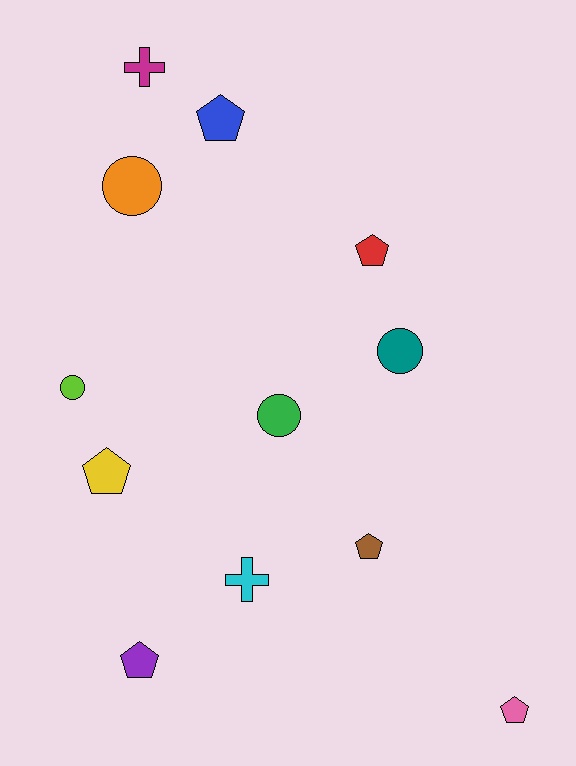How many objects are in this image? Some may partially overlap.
There are 12 objects.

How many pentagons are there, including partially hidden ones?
There are 6 pentagons.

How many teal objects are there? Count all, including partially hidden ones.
There is 1 teal object.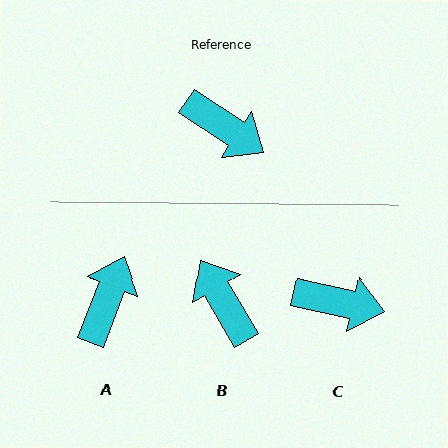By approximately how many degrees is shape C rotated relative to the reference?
Approximately 21 degrees counter-clockwise.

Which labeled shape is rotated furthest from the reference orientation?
B, about 154 degrees away.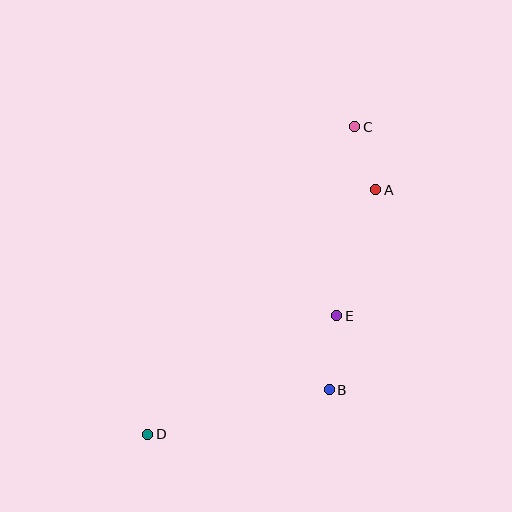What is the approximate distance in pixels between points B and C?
The distance between B and C is approximately 264 pixels.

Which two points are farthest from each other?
Points C and D are farthest from each other.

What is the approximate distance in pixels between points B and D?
The distance between B and D is approximately 187 pixels.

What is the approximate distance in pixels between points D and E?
The distance between D and E is approximately 223 pixels.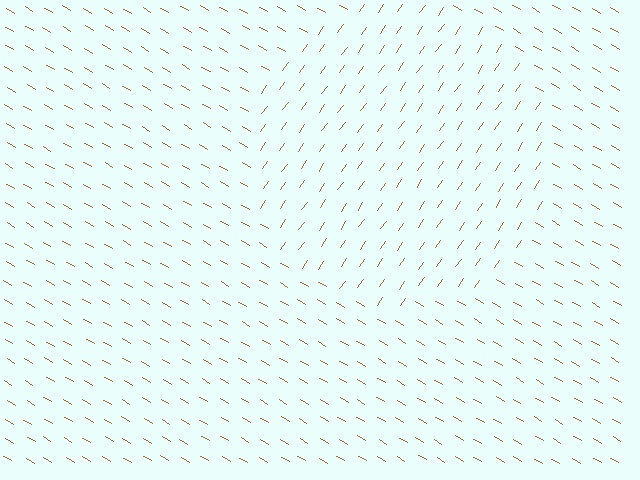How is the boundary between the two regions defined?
The boundary is defined purely by a change in line orientation (approximately 85 degrees difference). All lines are the same color and thickness.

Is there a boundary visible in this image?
Yes, there is a texture boundary formed by a change in line orientation.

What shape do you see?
I see a circle.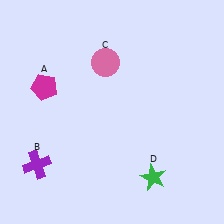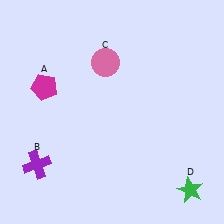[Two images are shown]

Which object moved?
The green star (D) moved right.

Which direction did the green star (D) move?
The green star (D) moved right.